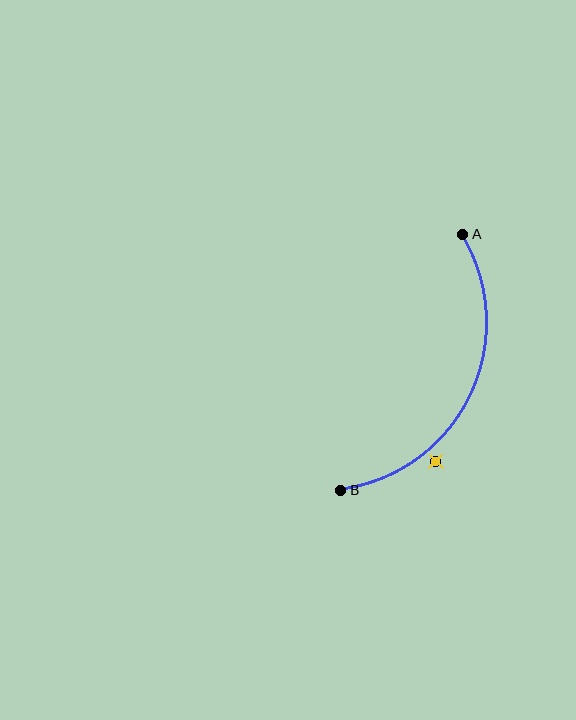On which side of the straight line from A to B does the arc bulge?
The arc bulges to the right of the straight line connecting A and B.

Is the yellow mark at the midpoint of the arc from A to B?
No — the yellow mark does not lie on the arc at all. It sits slightly outside the curve.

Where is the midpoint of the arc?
The arc midpoint is the point on the curve farthest from the straight line joining A and B. It sits to the right of that line.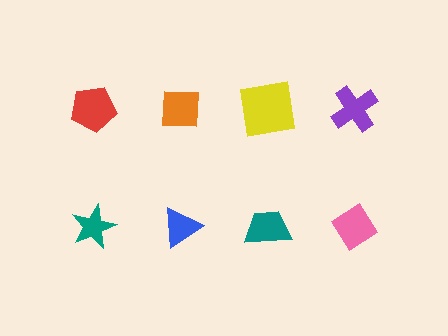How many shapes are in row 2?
4 shapes.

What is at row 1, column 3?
A yellow square.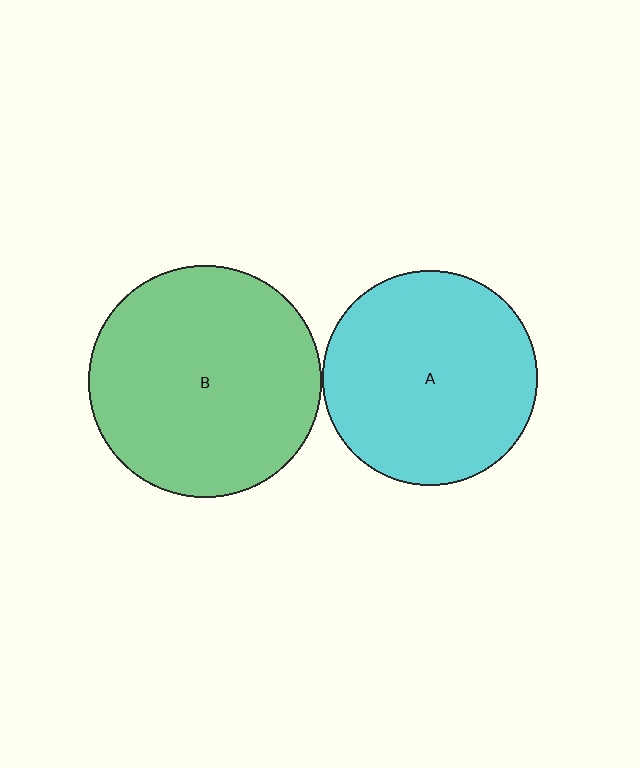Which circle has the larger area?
Circle B (green).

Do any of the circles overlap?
No, none of the circles overlap.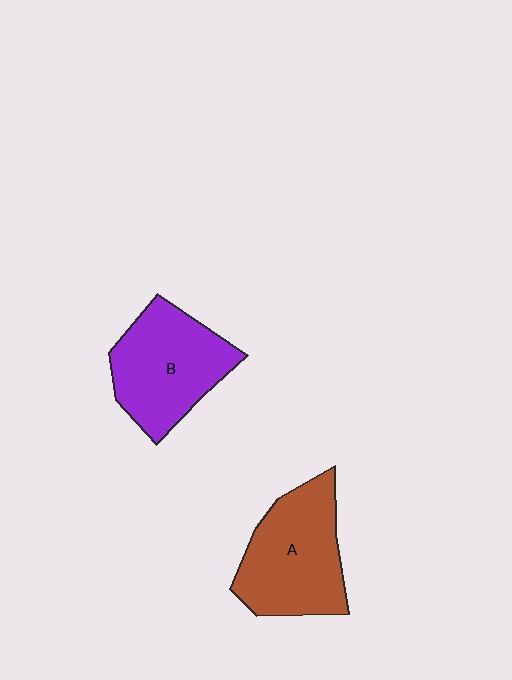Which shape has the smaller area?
Shape B (purple).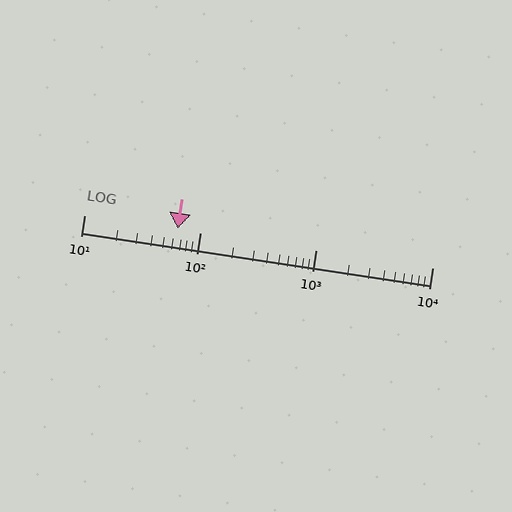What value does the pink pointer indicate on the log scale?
The pointer indicates approximately 64.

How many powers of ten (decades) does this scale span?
The scale spans 3 decades, from 10 to 10000.